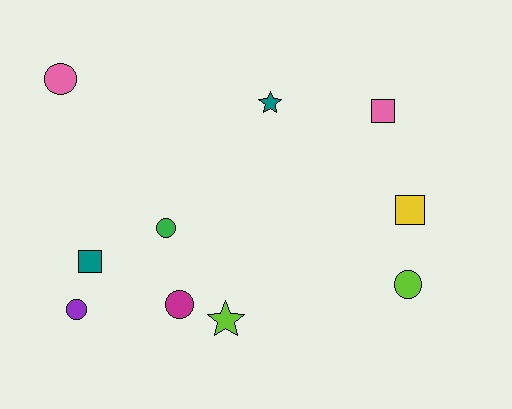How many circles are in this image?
There are 5 circles.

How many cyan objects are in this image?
There are no cyan objects.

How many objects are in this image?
There are 10 objects.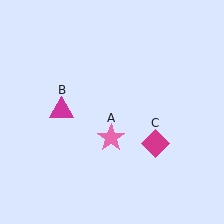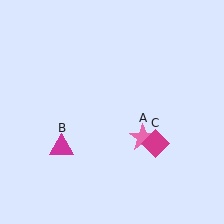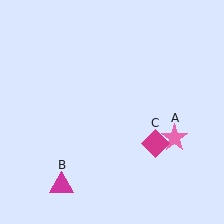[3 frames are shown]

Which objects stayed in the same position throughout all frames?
Magenta diamond (object C) remained stationary.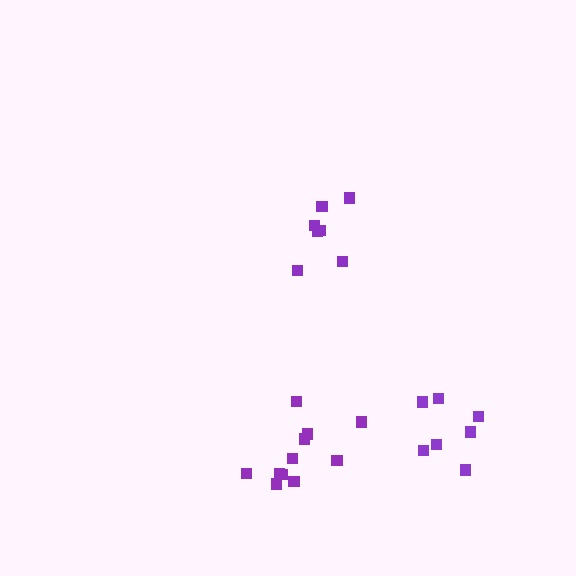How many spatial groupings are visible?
There are 3 spatial groupings.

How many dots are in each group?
Group 1: 7 dots, Group 2: 11 dots, Group 3: 7 dots (25 total).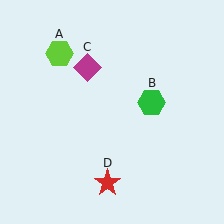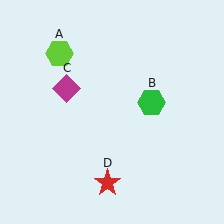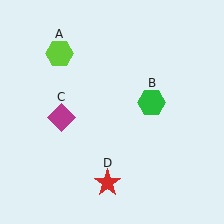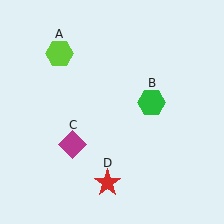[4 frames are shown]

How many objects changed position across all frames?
1 object changed position: magenta diamond (object C).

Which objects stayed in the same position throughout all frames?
Lime hexagon (object A) and green hexagon (object B) and red star (object D) remained stationary.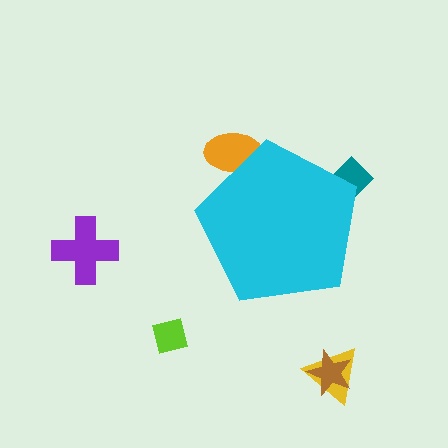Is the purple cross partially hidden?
No, the purple cross is fully visible.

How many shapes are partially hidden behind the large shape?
2 shapes are partially hidden.